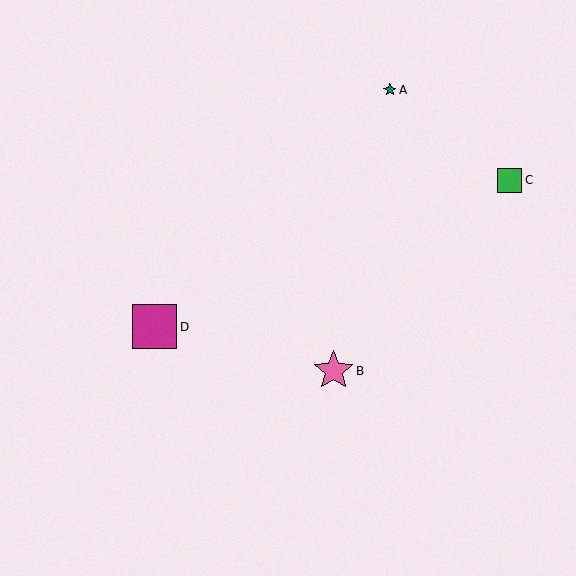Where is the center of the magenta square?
The center of the magenta square is at (155, 327).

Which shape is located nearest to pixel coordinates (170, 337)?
The magenta square (labeled D) at (155, 327) is nearest to that location.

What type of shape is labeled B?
Shape B is a pink star.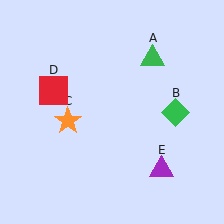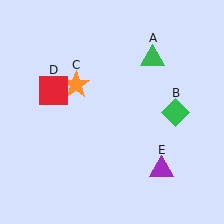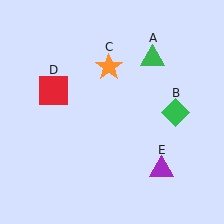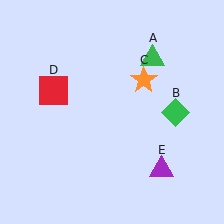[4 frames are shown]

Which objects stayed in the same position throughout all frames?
Green triangle (object A) and green diamond (object B) and red square (object D) and purple triangle (object E) remained stationary.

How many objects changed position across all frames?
1 object changed position: orange star (object C).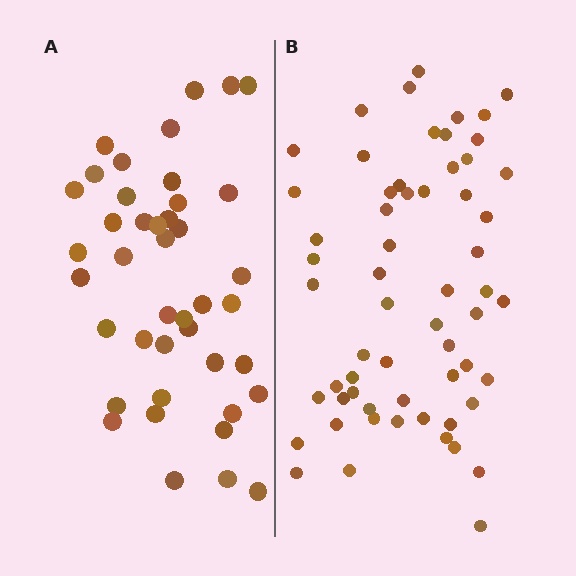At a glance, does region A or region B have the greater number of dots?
Region B (the right region) has more dots.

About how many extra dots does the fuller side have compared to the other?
Region B has approximately 20 more dots than region A.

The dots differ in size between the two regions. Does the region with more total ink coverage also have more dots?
No. Region A has more total ink coverage because its dots are larger, but region B actually contains more individual dots. Total area can be misleading — the number of items is what matters here.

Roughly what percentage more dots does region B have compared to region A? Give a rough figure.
About 45% more.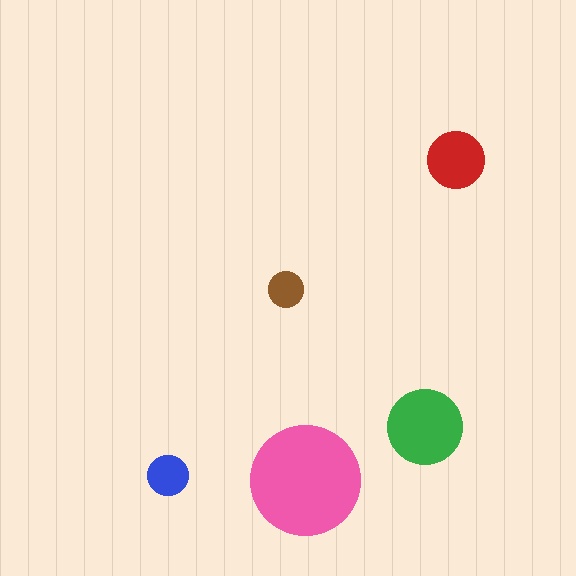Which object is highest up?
The red circle is topmost.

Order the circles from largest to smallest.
the pink one, the green one, the red one, the blue one, the brown one.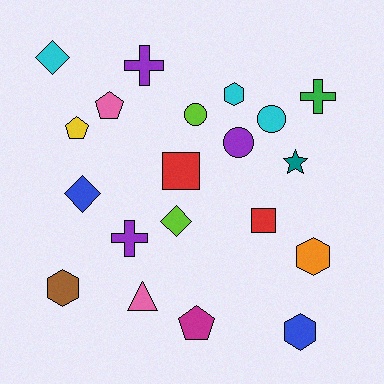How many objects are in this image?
There are 20 objects.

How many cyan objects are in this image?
There are 3 cyan objects.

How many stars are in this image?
There is 1 star.